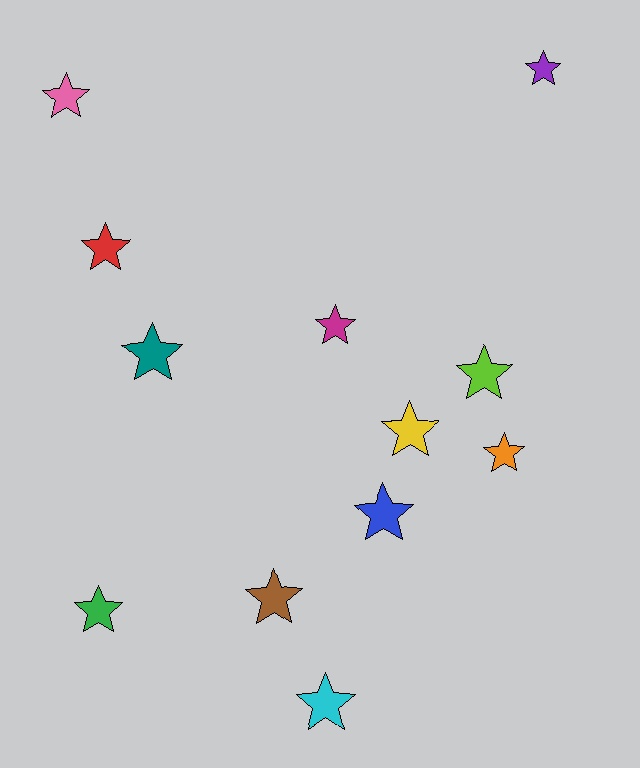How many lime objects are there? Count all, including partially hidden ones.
There is 1 lime object.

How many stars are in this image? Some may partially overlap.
There are 12 stars.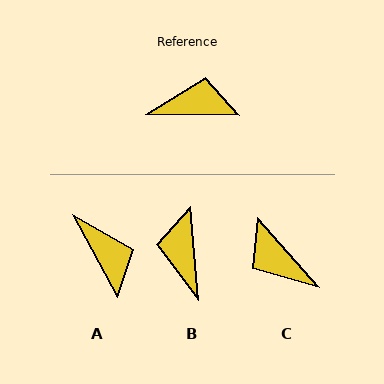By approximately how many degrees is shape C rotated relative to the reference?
Approximately 133 degrees counter-clockwise.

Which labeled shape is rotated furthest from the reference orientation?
C, about 133 degrees away.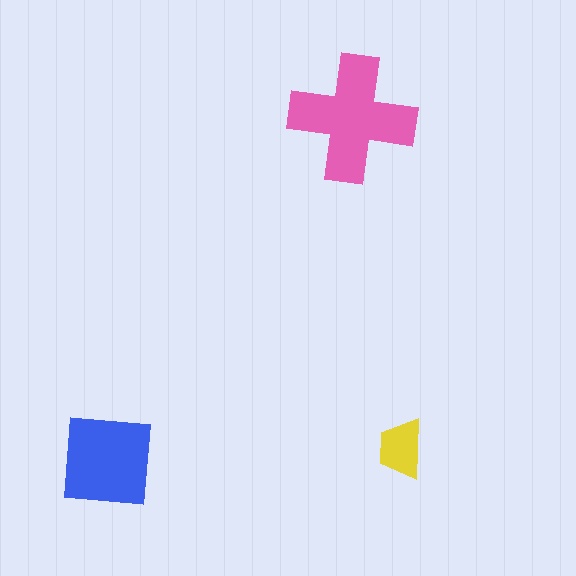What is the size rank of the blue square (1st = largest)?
2nd.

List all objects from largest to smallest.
The pink cross, the blue square, the yellow trapezoid.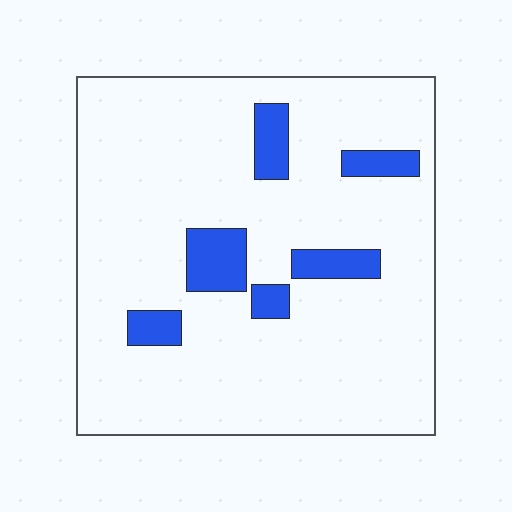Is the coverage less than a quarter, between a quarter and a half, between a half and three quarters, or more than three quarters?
Less than a quarter.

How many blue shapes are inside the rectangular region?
6.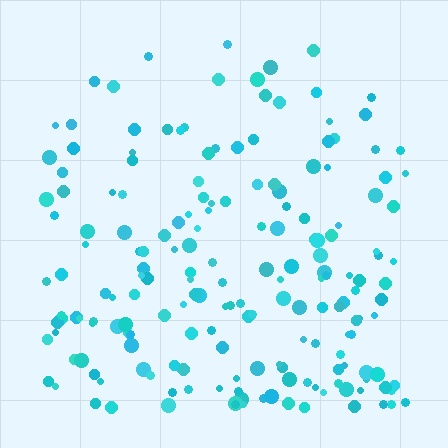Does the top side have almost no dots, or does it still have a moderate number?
Still a moderate number, just noticeably fewer than the bottom.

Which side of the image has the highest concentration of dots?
The bottom.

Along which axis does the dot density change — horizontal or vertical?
Vertical.